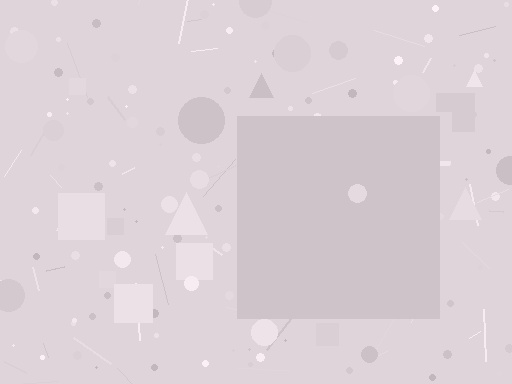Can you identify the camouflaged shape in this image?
The camouflaged shape is a square.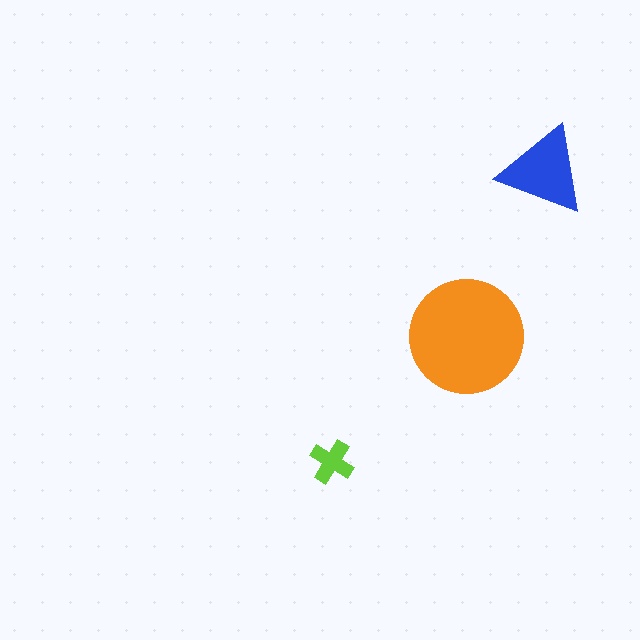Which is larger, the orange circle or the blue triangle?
The orange circle.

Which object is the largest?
The orange circle.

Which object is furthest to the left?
The lime cross is leftmost.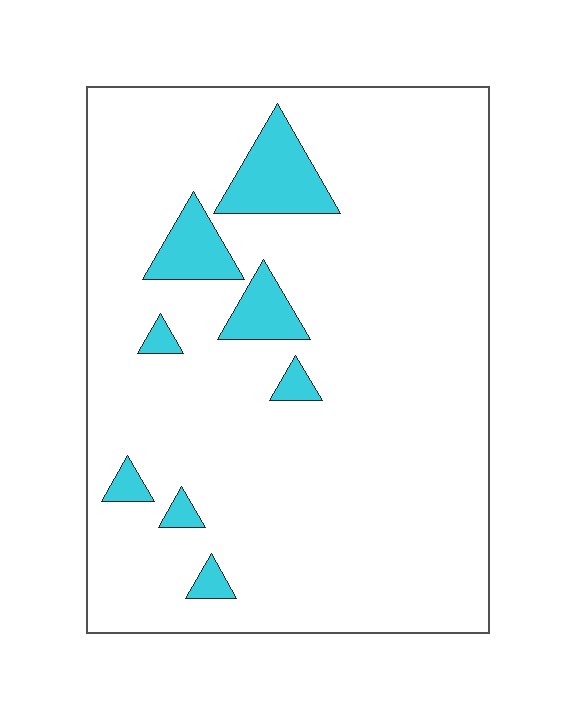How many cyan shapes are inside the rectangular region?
8.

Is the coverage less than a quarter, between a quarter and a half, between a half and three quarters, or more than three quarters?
Less than a quarter.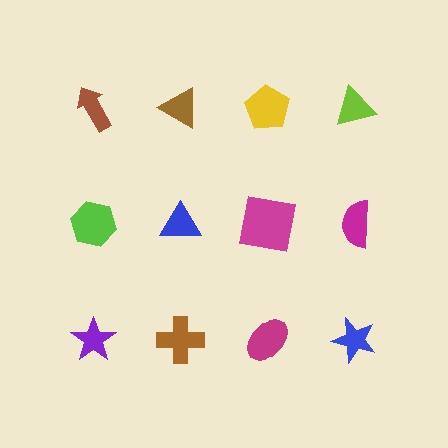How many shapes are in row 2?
4 shapes.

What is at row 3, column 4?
A blue star.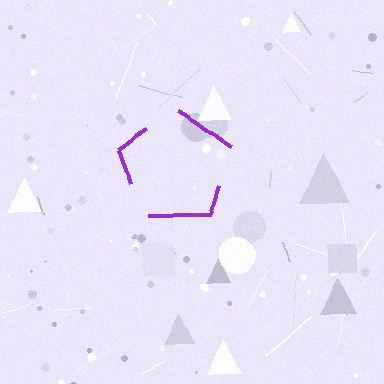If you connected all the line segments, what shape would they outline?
They would outline a pentagon.